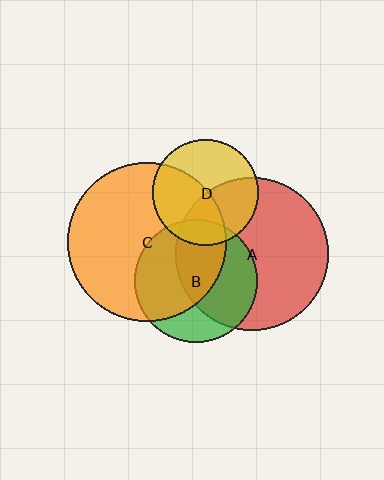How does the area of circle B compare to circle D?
Approximately 1.4 times.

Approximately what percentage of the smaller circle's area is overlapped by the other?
Approximately 55%.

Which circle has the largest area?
Circle C (orange).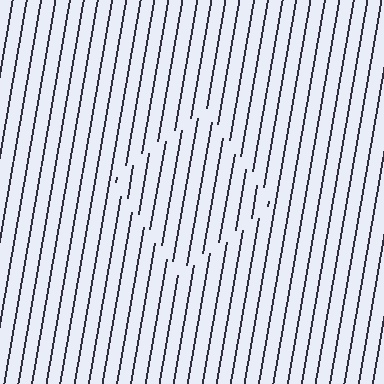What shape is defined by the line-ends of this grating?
An illusory square. The interior of the shape contains the same grating, shifted by half a period — the contour is defined by the phase discontinuity where line-ends from the inner and outer gratings abut.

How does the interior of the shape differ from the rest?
The interior of the shape contains the same grating, shifted by half a period — the contour is defined by the phase discontinuity where line-ends from the inner and outer gratings abut.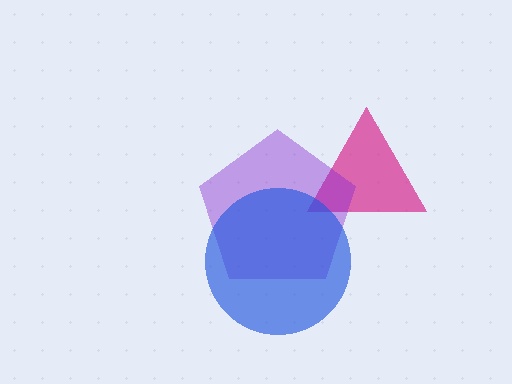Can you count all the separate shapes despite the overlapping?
Yes, there are 3 separate shapes.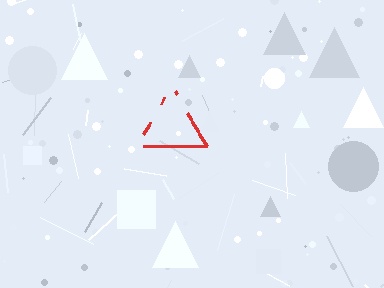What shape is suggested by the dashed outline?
The dashed outline suggests a triangle.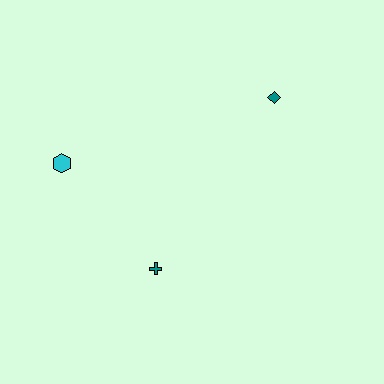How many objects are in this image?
There are 3 objects.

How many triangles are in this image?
There are no triangles.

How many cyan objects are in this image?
There is 1 cyan object.